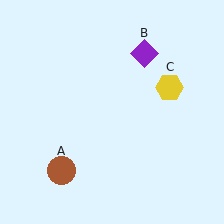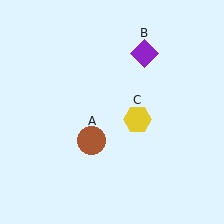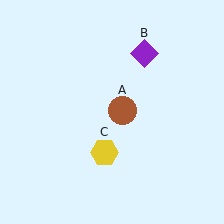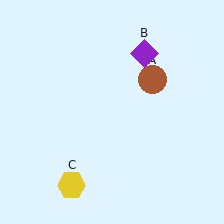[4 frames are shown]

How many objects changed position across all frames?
2 objects changed position: brown circle (object A), yellow hexagon (object C).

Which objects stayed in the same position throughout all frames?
Purple diamond (object B) remained stationary.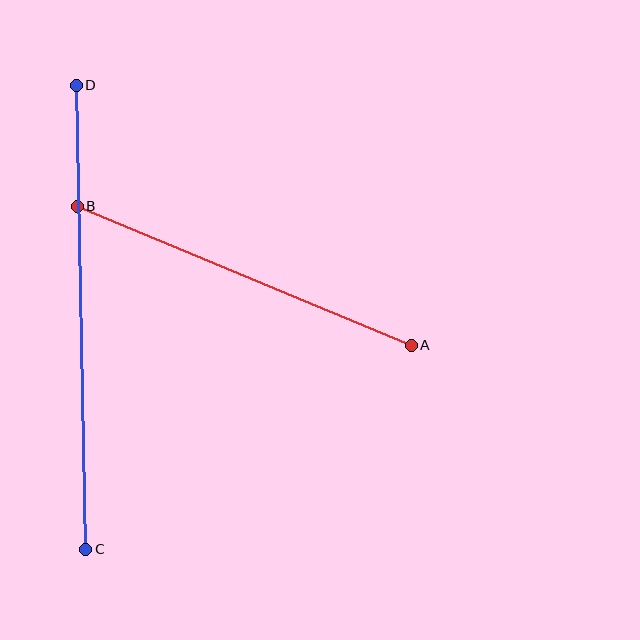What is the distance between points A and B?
The distance is approximately 362 pixels.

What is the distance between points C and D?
The distance is approximately 464 pixels.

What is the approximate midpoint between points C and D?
The midpoint is at approximately (81, 317) pixels.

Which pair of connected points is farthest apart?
Points C and D are farthest apart.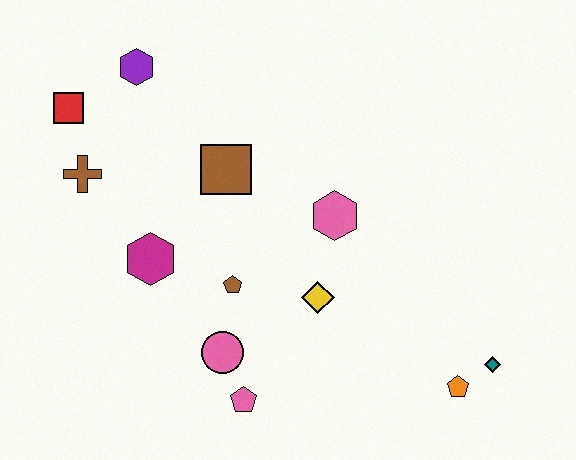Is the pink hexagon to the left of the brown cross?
No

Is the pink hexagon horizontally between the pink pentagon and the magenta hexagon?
No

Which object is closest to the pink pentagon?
The pink circle is closest to the pink pentagon.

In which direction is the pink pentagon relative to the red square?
The pink pentagon is below the red square.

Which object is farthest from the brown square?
The teal diamond is farthest from the brown square.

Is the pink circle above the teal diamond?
Yes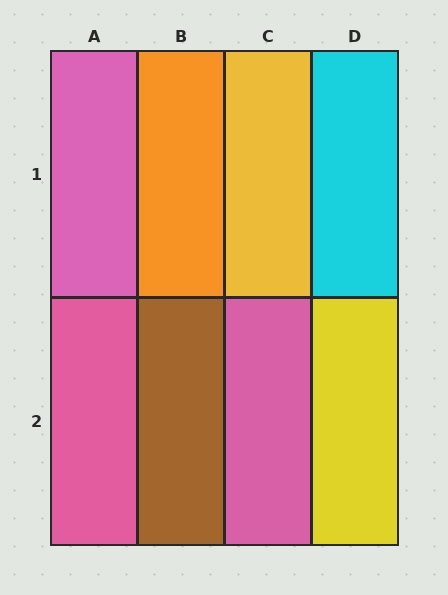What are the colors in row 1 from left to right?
Pink, orange, yellow, cyan.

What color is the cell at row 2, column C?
Pink.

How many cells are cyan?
1 cell is cyan.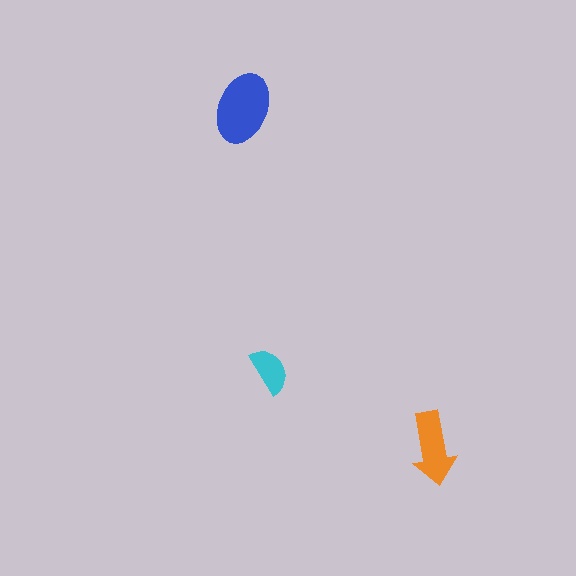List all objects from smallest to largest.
The cyan semicircle, the orange arrow, the blue ellipse.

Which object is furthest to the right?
The orange arrow is rightmost.